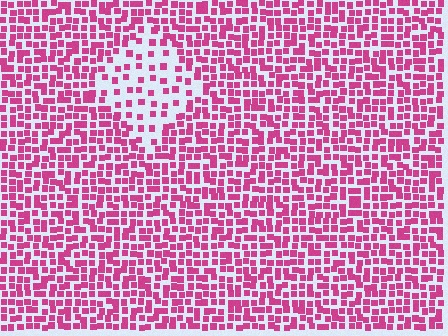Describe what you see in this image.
The image contains small magenta elements arranged at two different densities. A diamond-shaped region is visible where the elements are less densely packed than the surrounding area.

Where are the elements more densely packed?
The elements are more densely packed outside the diamond boundary.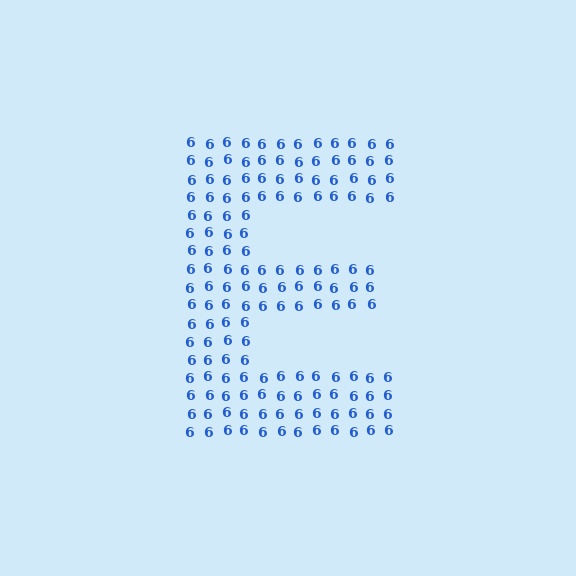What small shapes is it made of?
It is made of small digit 6's.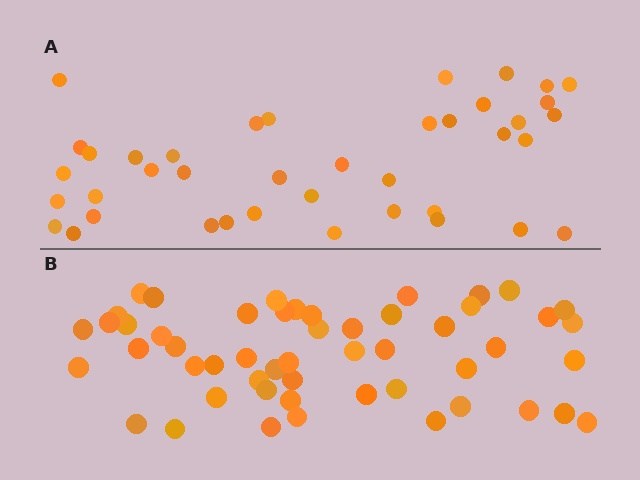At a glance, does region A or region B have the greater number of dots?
Region B (the bottom region) has more dots.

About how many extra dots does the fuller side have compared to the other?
Region B has roughly 12 or so more dots than region A.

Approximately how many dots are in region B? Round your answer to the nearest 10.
About 50 dots. (The exact count is 52, which rounds to 50.)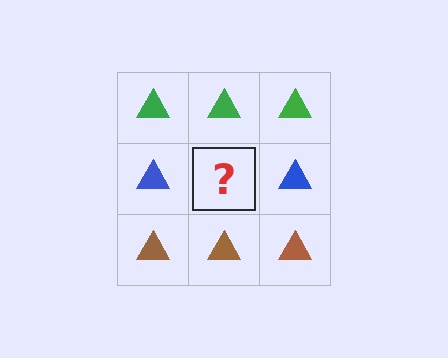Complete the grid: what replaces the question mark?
The question mark should be replaced with a blue triangle.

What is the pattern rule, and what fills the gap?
The rule is that each row has a consistent color. The gap should be filled with a blue triangle.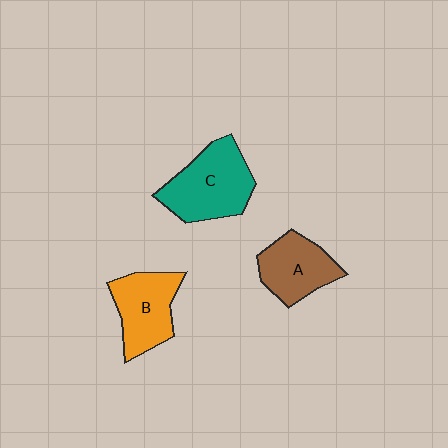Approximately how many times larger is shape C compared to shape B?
Approximately 1.2 times.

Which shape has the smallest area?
Shape A (brown).